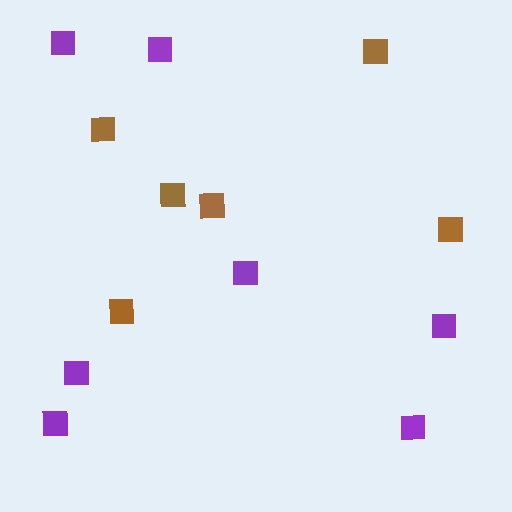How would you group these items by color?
There are 2 groups: one group of purple squares (7) and one group of brown squares (6).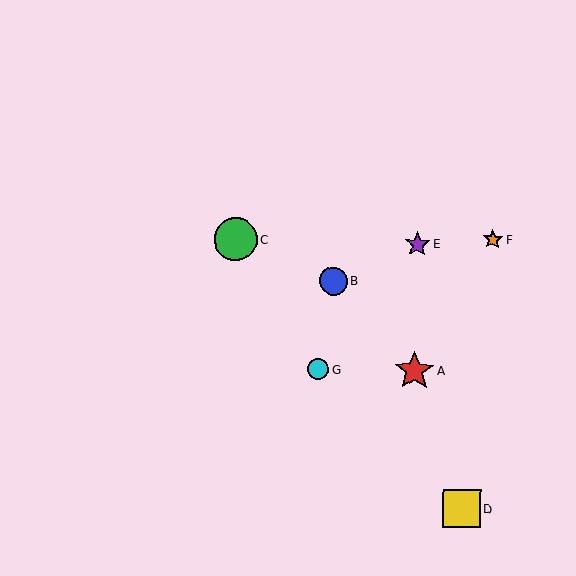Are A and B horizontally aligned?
No, A is at y≈371 and B is at y≈281.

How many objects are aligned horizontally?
2 objects (A, G) are aligned horizontally.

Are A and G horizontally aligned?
Yes, both are at y≈371.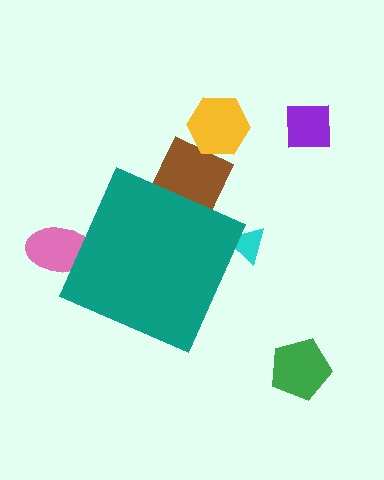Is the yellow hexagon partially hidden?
No, the yellow hexagon is fully visible.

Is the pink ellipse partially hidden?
Yes, the pink ellipse is partially hidden behind the teal diamond.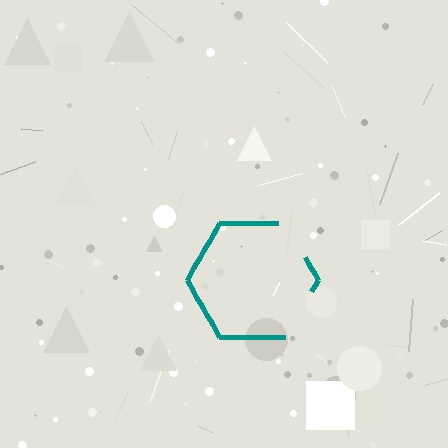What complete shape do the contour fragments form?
The contour fragments form a hexagon.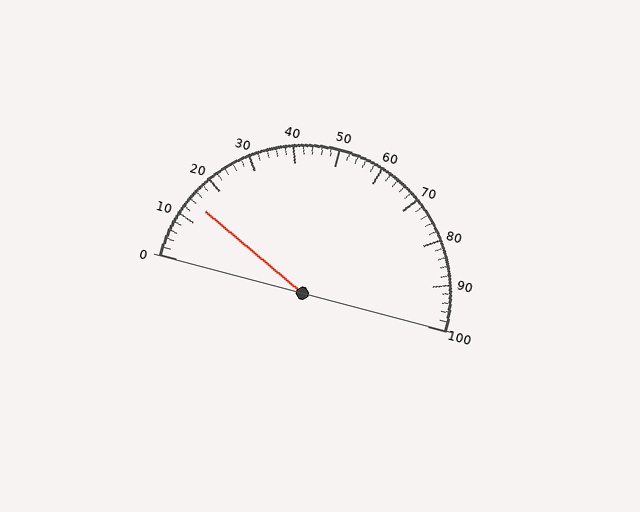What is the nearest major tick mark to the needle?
The nearest major tick mark is 10.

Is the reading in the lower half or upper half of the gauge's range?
The reading is in the lower half of the range (0 to 100).